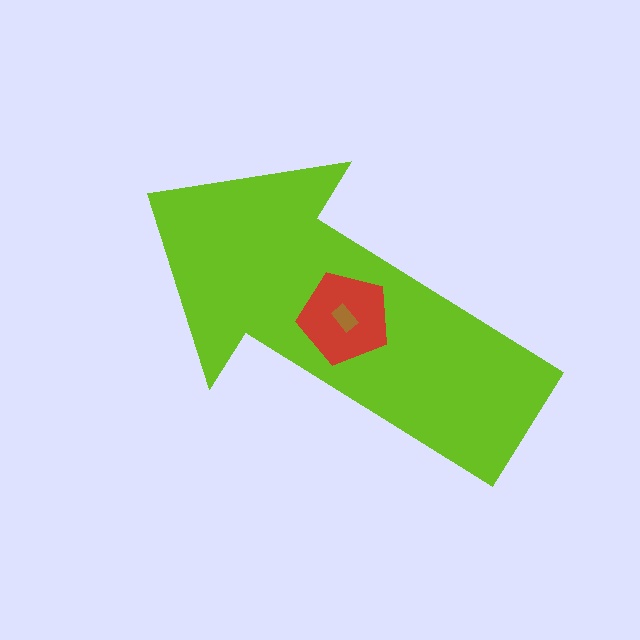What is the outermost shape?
The lime arrow.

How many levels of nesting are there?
3.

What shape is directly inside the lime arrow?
The red pentagon.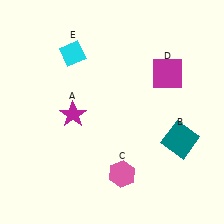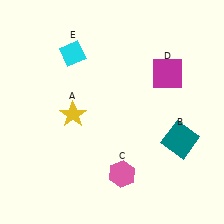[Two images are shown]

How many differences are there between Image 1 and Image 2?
There is 1 difference between the two images.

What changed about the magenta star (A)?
In Image 1, A is magenta. In Image 2, it changed to yellow.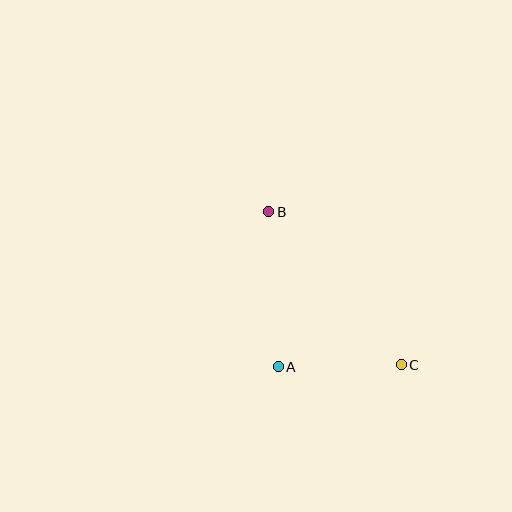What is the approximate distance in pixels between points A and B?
The distance between A and B is approximately 155 pixels.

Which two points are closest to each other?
Points A and C are closest to each other.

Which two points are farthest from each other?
Points B and C are farthest from each other.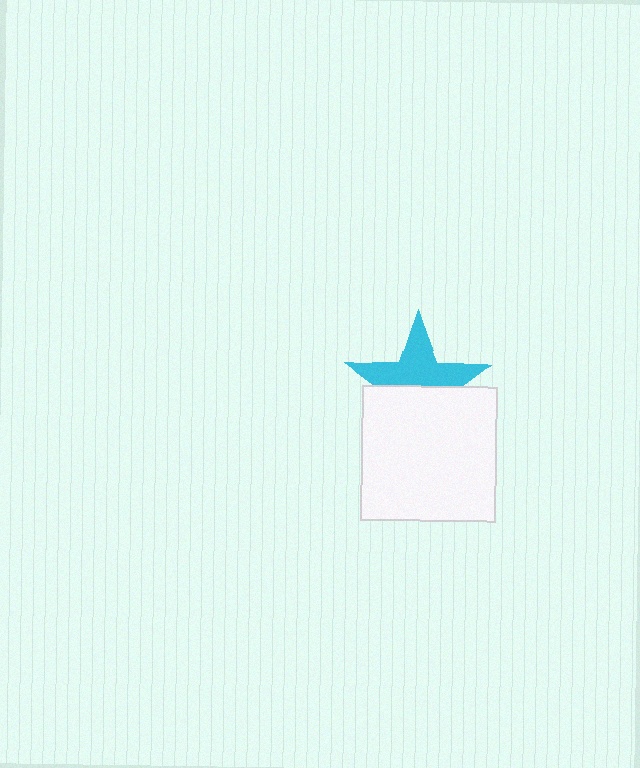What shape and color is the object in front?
The object in front is a white square.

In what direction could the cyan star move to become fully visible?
The cyan star could move up. That would shift it out from behind the white square entirely.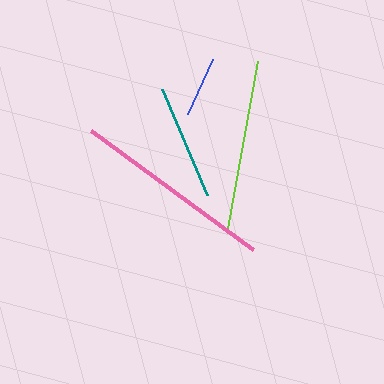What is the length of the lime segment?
The lime segment is approximately 169 pixels long.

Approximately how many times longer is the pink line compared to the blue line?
The pink line is approximately 3.3 times the length of the blue line.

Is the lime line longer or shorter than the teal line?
The lime line is longer than the teal line.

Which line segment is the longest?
The pink line is the longest at approximately 201 pixels.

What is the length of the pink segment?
The pink segment is approximately 201 pixels long.